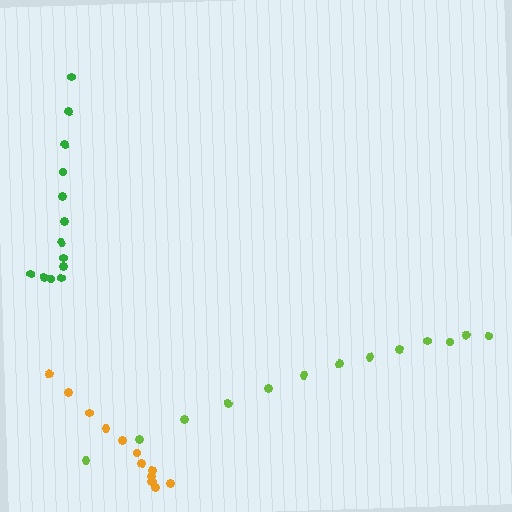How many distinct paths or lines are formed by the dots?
There are 3 distinct paths.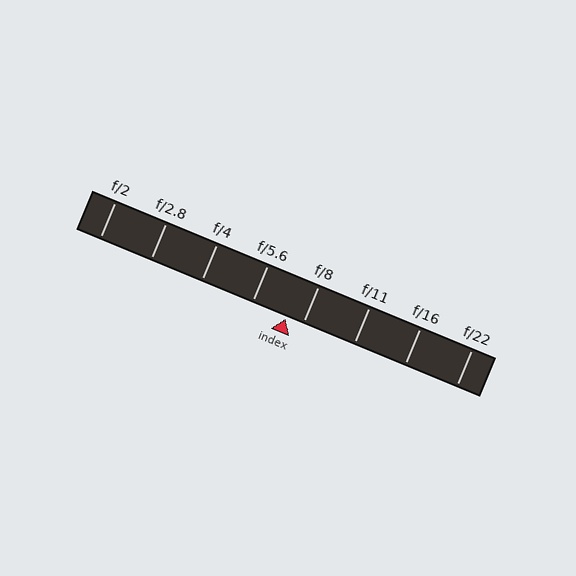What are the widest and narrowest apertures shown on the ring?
The widest aperture shown is f/2 and the narrowest is f/22.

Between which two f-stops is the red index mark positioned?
The index mark is between f/5.6 and f/8.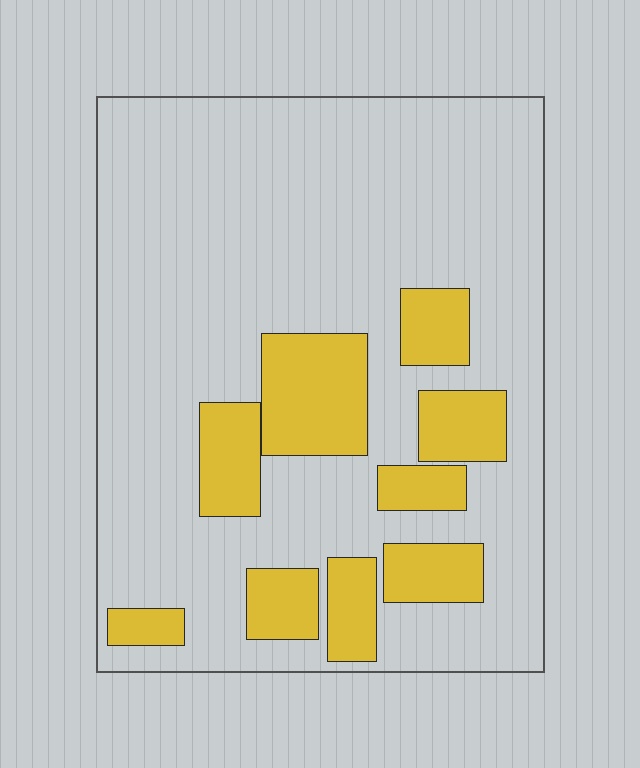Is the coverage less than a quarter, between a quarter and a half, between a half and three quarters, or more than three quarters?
Less than a quarter.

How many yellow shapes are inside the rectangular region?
9.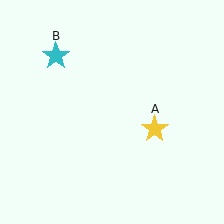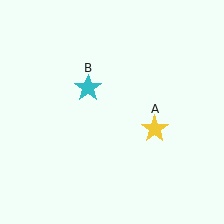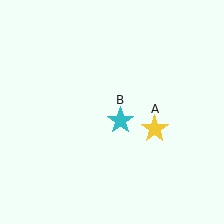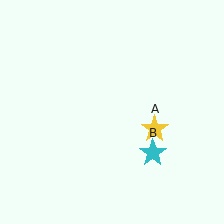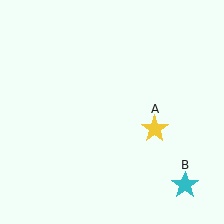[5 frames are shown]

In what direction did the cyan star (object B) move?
The cyan star (object B) moved down and to the right.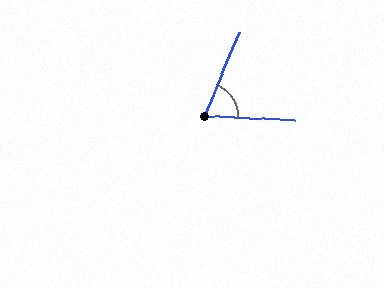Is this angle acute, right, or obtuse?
It is acute.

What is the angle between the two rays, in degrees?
Approximately 70 degrees.